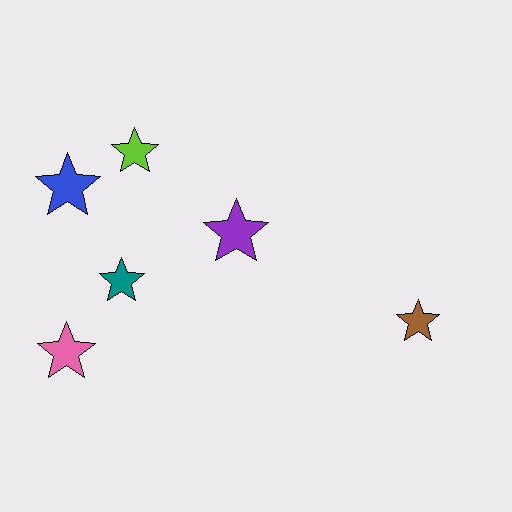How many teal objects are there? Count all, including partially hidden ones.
There is 1 teal object.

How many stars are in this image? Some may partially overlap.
There are 6 stars.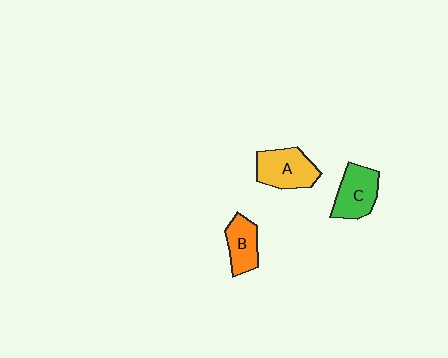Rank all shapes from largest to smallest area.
From largest to smallest: A (yellow), C (green), B (orange).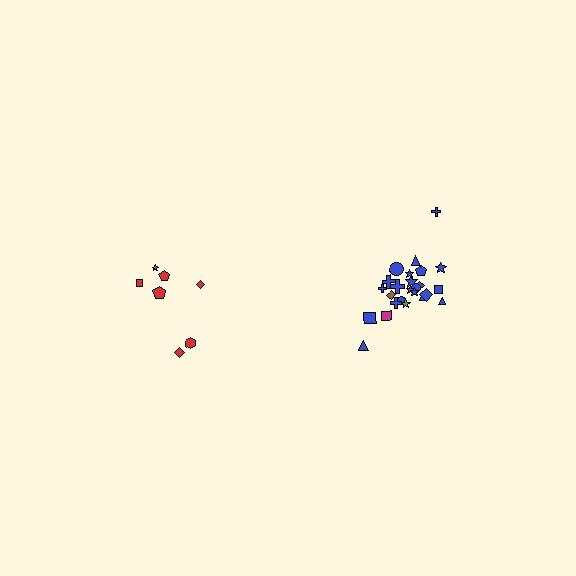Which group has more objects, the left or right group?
The right group.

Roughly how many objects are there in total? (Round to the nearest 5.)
Roughly 30 objects in total.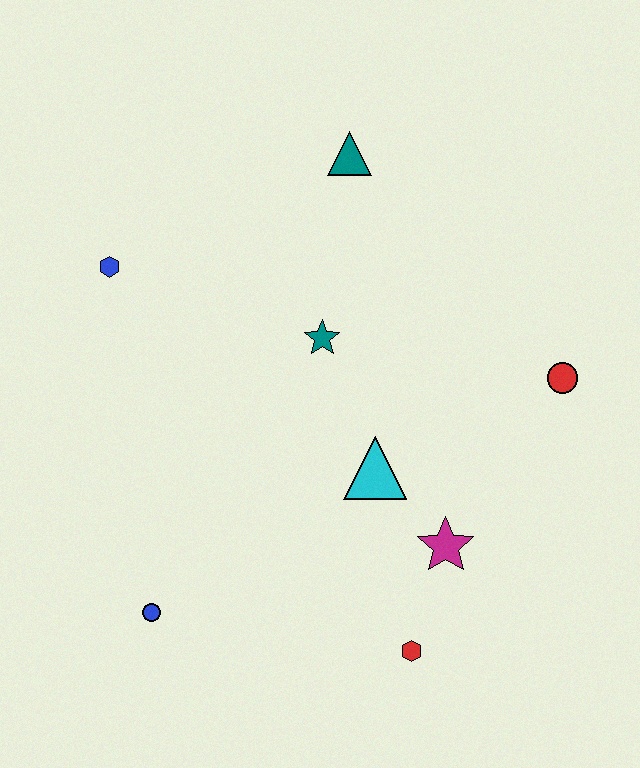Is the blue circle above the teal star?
No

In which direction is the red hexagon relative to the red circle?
The red hexagon is below the red circle.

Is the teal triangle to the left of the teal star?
No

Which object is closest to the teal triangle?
The teal star is closest to the teal triangle.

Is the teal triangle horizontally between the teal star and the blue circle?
No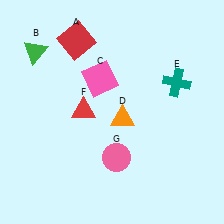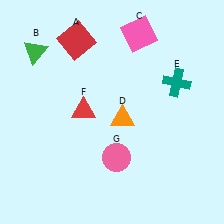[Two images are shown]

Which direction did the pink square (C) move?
The pink square (C) moved up.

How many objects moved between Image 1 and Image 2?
1 object moved between the two images.